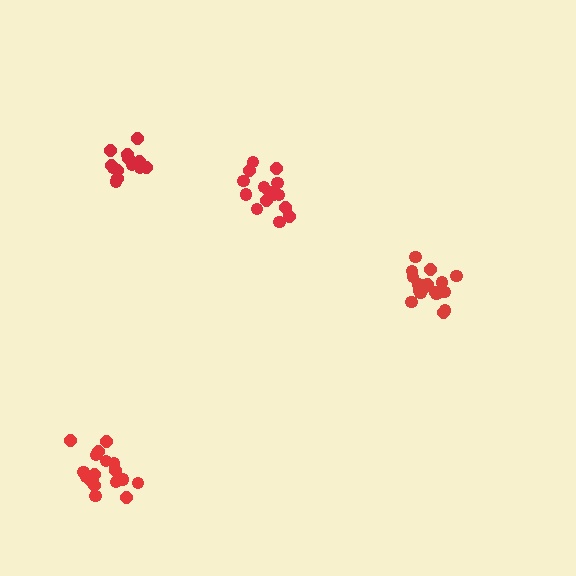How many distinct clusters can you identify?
There are 4 distinct clusters.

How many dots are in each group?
Group 1: 15 dots, Group 2: 18 dots, Group 3: 20 dots, Group 4: 14 dots (67 total).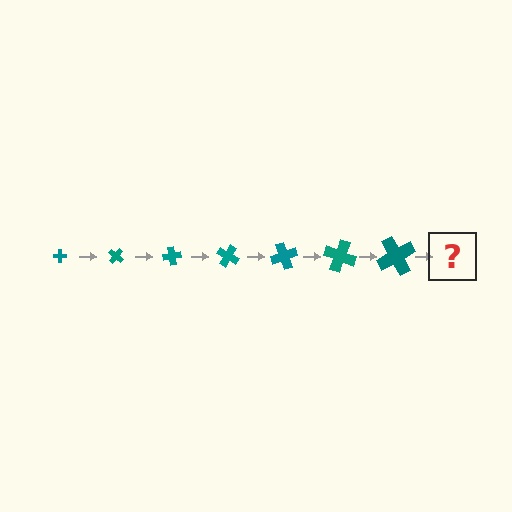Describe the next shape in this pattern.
It should be a cross, larger than the previous one and rotated 280 degrees from the start.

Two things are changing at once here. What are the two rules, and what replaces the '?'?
The two rules are that the cross grows larger each step and it rotates 40 degrees each step. The '?' should be a cross, larger than the previous one and rotated 280 degrees from the start.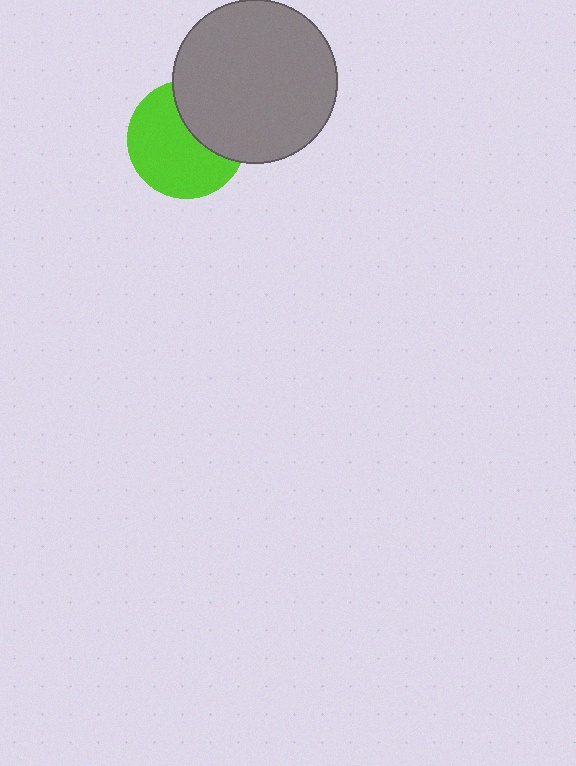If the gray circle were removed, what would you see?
You would see the complete lime circle.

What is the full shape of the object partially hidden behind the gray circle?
The partially hidden object is a lime circle.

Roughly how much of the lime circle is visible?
About half of it is visible (roughly 65%).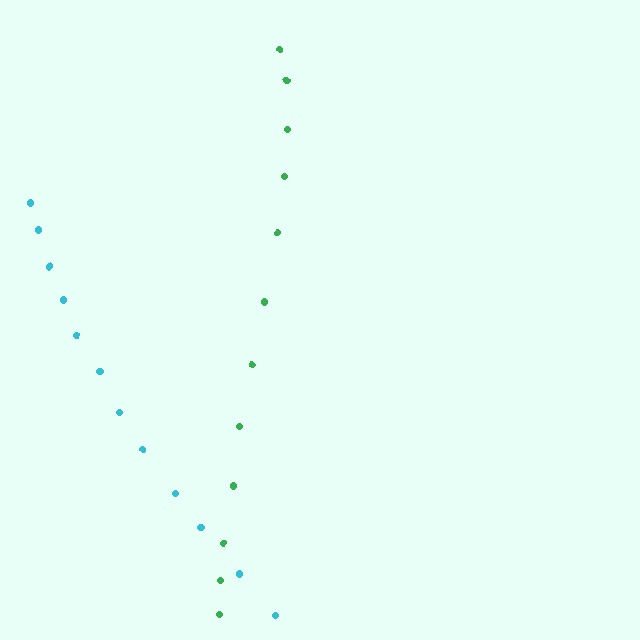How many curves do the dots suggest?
There are 2 distinct paths.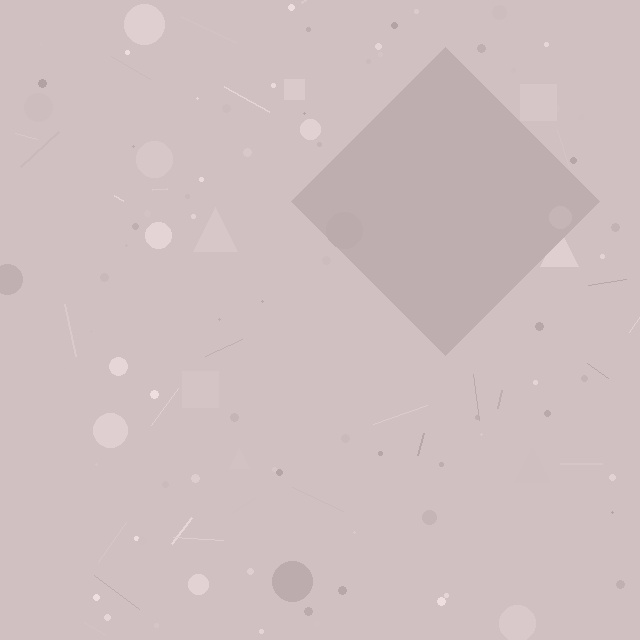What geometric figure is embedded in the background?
A diamond is embedded in the background.